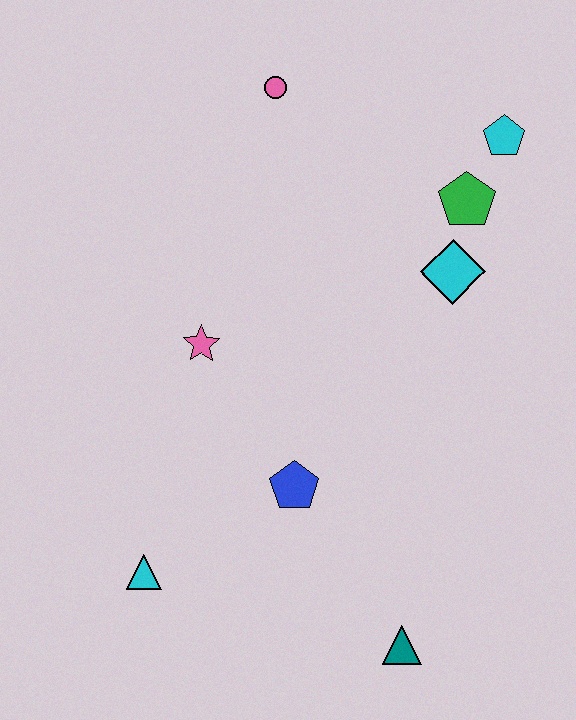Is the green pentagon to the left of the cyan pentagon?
Yes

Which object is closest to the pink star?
The blue pentagon is closest to the pink star.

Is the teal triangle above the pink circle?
No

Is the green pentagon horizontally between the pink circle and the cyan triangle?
No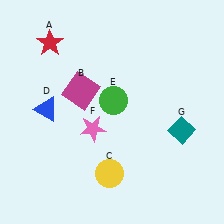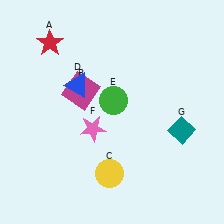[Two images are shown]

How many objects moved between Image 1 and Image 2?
1 object moved between the two images.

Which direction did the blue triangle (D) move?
The blue triangle (D) moved right.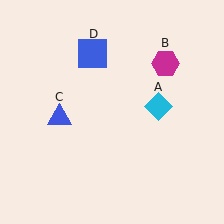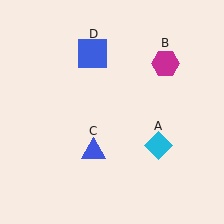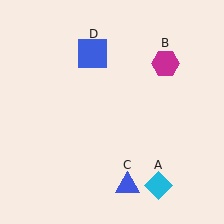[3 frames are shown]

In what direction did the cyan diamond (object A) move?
The cyan diamond (object A) moved down.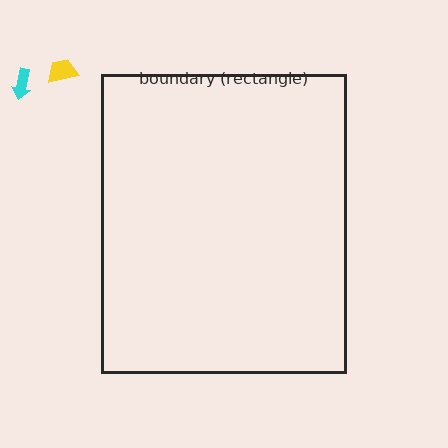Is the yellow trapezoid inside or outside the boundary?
Outside.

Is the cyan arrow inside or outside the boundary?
Outside.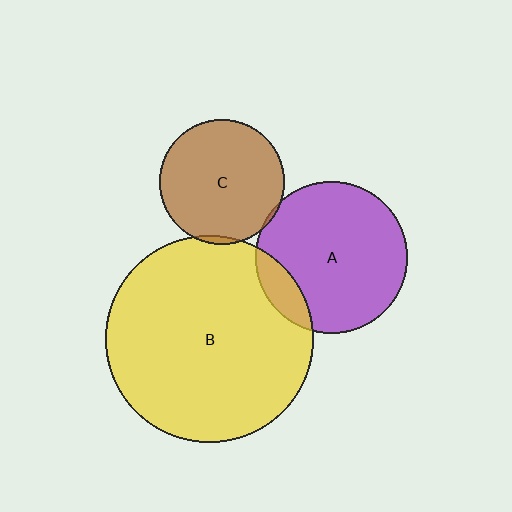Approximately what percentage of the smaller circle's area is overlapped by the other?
Approximately 15%.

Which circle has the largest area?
Circle B (yellow).